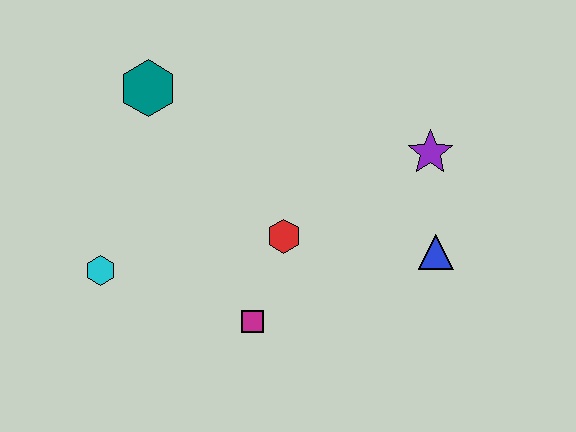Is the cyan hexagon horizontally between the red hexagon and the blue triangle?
No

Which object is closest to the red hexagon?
The magenta square is closest to the red hexagon.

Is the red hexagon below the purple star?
Yes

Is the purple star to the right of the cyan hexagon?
Yes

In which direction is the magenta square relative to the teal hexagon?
The magenta square is below the teal hexagon.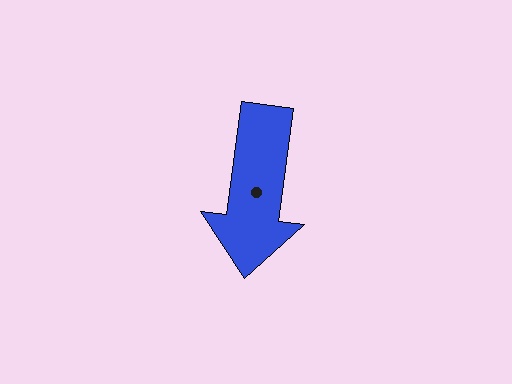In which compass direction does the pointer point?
South.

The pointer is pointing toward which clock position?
Roughly 6 o'clock.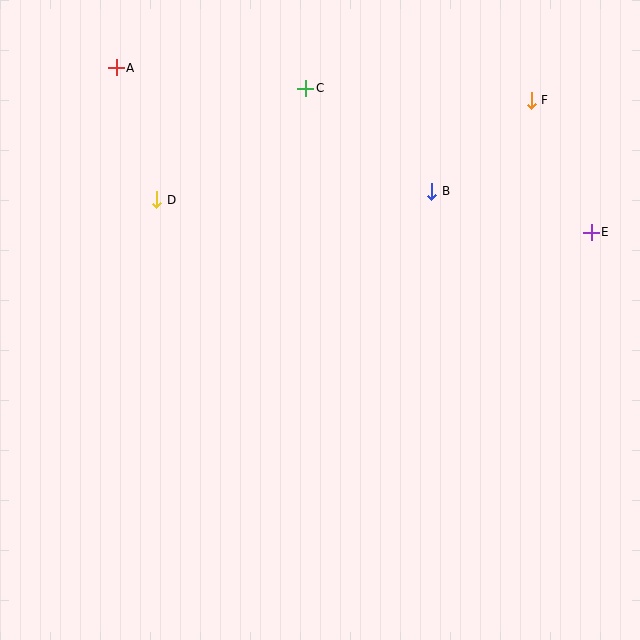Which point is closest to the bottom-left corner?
Point D is closest to the bottom-left corner.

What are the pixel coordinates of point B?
Point B is at (432, 191).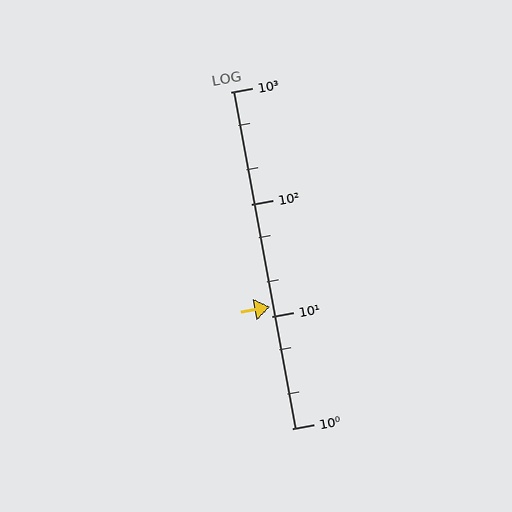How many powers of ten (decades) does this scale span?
The scale spans 3 decades, from 1 to 1000.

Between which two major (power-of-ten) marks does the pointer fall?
The pointer is between 10 and 100.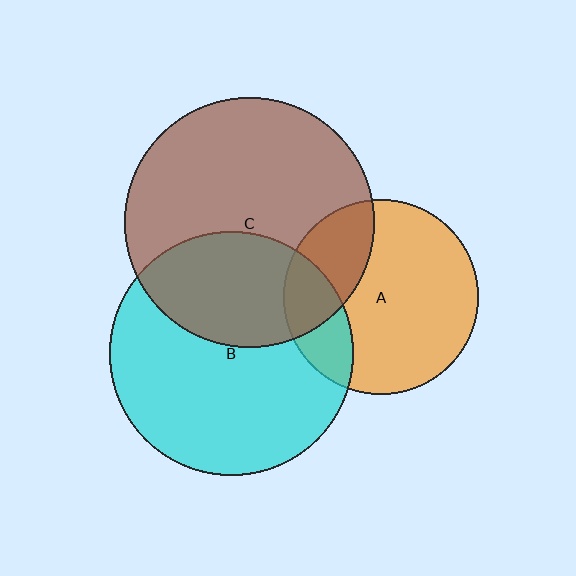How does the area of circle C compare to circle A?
Approximately 1.6 times.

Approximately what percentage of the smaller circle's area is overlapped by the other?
Approximately 35%.